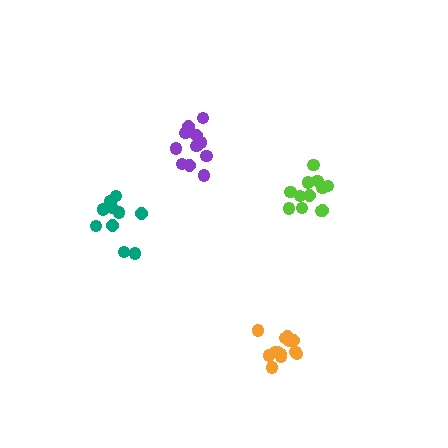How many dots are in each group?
Group 1: 11 dots, Group 2: 12 dots, Group 3: 10 dots, Group 4: 13 dots (46 total).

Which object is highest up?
The purple cluster is topmost.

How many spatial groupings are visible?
There are 4 spatial groupings.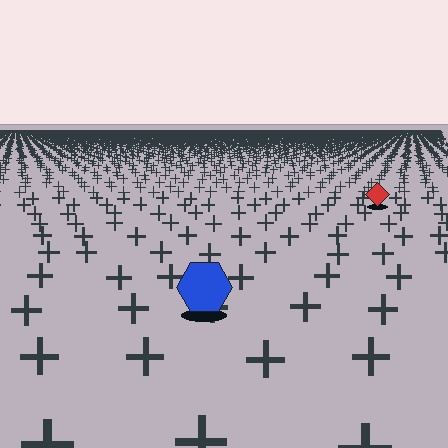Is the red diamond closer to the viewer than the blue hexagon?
No. The blue hexagon is closer — you can tell from the texture gradient: the ground texture is coarser near it.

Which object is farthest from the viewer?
The red diamond is farthest from the viewer. It appears smaller and the ground texture around it is denser.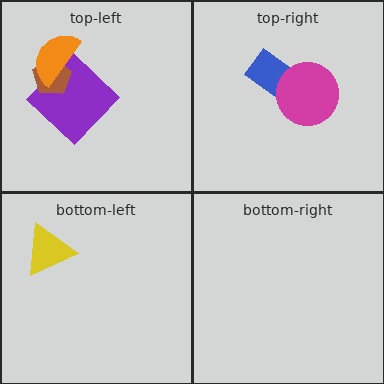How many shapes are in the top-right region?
2.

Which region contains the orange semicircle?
The top-left region.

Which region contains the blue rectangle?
The top-right region.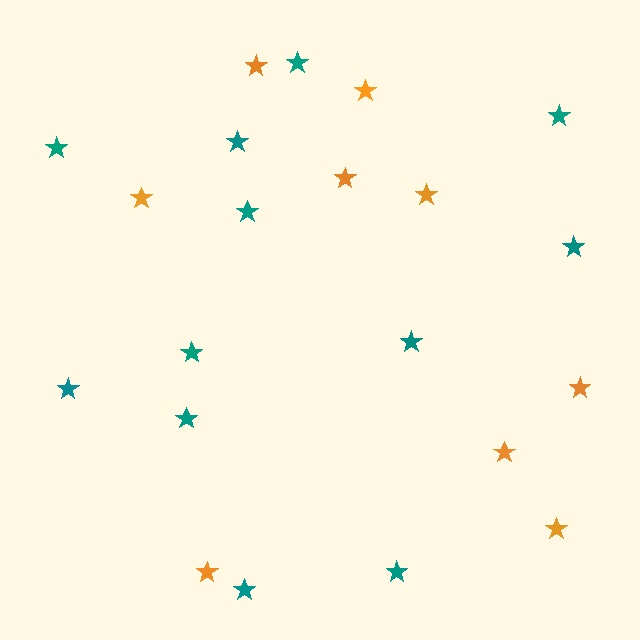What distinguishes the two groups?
There are 2 groups: one group of orange stars (9) and one group of teal stars (12).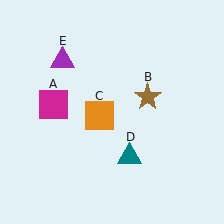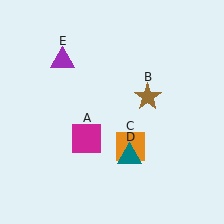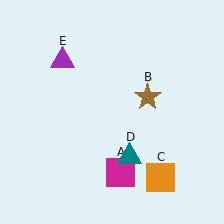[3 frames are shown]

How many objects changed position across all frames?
2 objects changed position: magenta square (object A), orange square (object C).